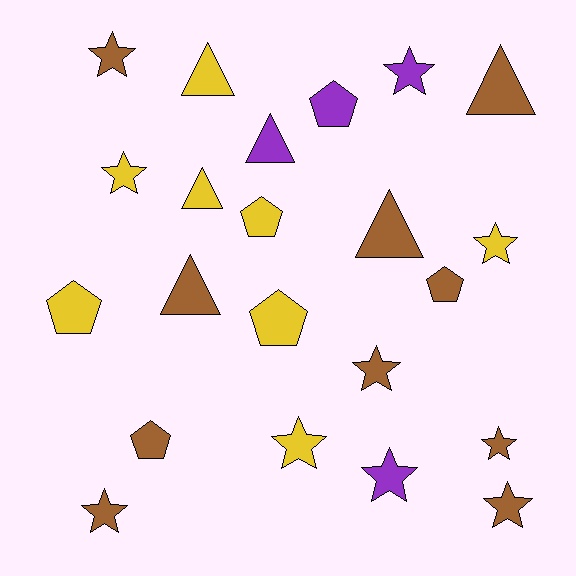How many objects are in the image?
There are 22 objects.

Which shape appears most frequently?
Star, with 10 objects.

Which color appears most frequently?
Brown, with 10 objects.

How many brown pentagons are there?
There are 2 brown pentagons.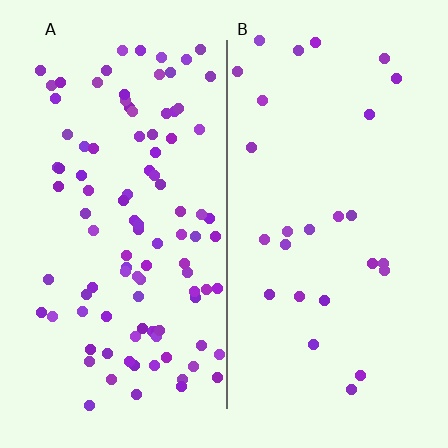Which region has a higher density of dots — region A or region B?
A (the left).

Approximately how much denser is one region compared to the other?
Approximately 3.8× — region A over region B.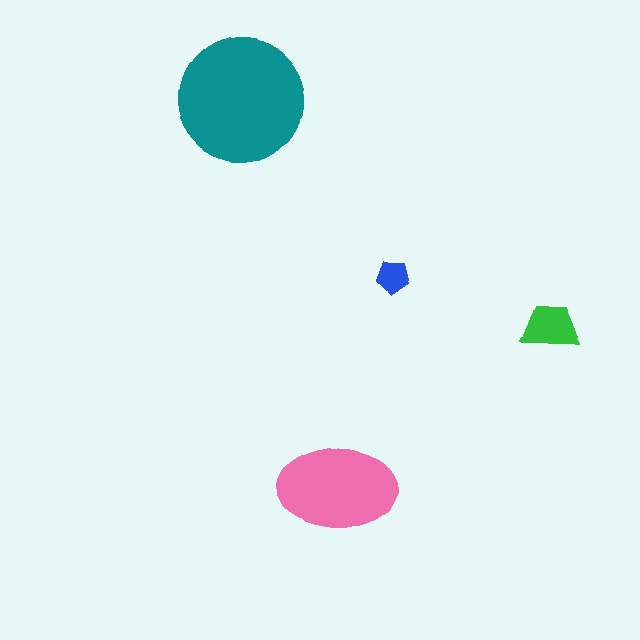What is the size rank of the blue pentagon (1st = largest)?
4th.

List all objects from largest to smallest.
The teal circle, the pink ellipse, the green trapezoid, the blue pentagon.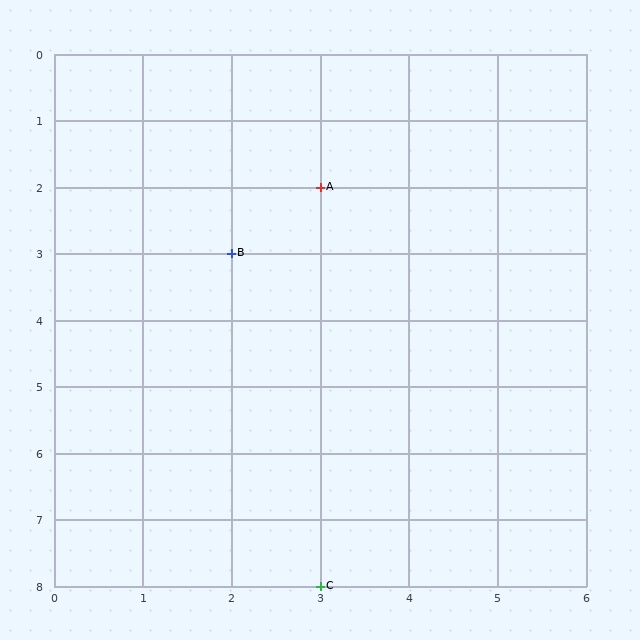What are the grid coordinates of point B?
Point B is at grid coordinates (2, 3).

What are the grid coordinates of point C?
Point C is at grid coordinates (3, 8).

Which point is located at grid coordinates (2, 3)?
Point B is at (2, 3).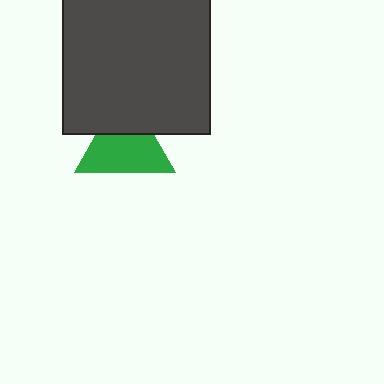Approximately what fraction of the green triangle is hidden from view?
Roughly 33% of the green triangle is hidden behind the dark gray square.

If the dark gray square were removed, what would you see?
You would see the complete green triangle.